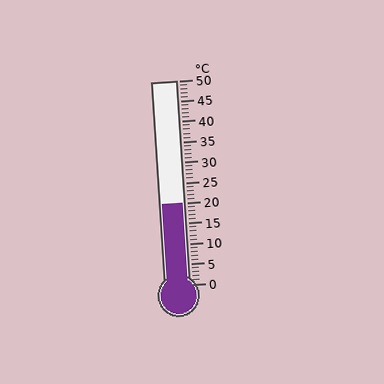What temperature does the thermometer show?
The thermometer shows approximately 20°C.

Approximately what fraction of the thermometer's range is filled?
The thermometer is filled to approximately 40% of its range.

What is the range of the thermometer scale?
The thermometer scale ranges from 0°C to 50°C.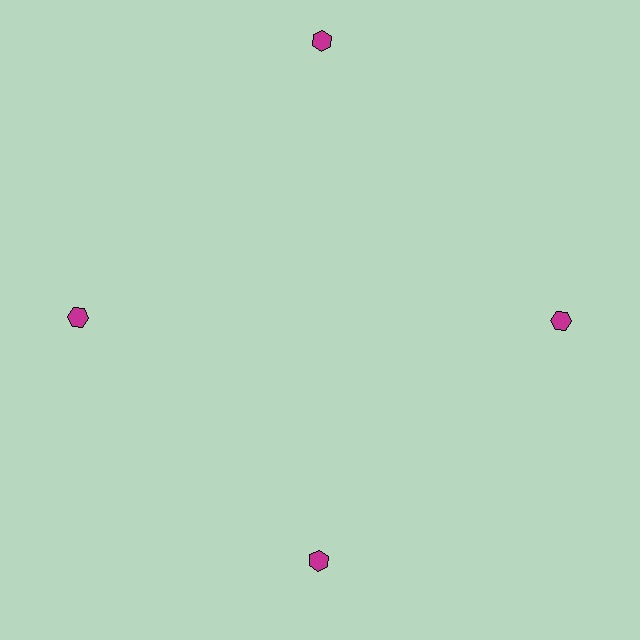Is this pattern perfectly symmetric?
No. The 4 magenta hexagons are arranged in a ring, but one element near the 12 o'clock position is pushed outward from the center, breaking the 4-fold rotational symmetry.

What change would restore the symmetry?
The symmetry would be restored by moving it inward, back onto the ring so that all 4 hexagons sit at equal angles and equal distance from the center.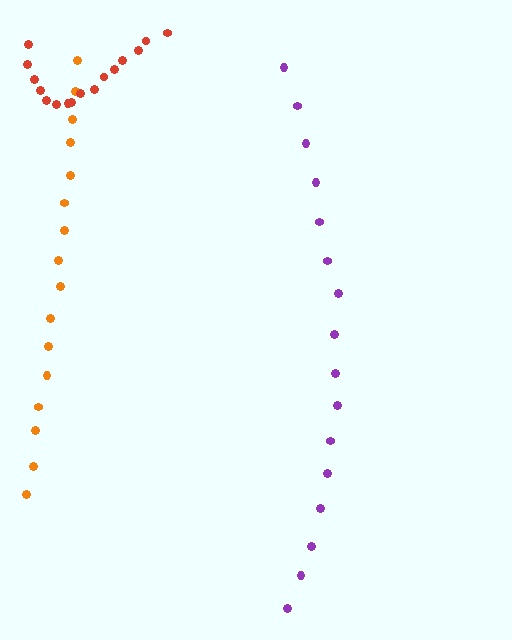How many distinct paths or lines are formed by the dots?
There are 3 distinct paths.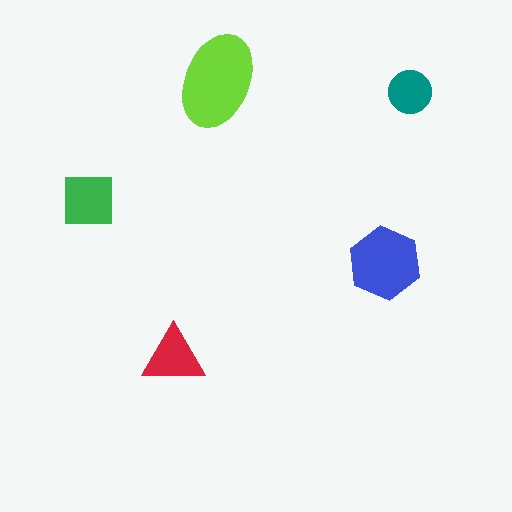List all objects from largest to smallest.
The lime ellipse, the blue hexagon, the green square, the red triangle, the teal circle.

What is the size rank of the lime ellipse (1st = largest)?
1st.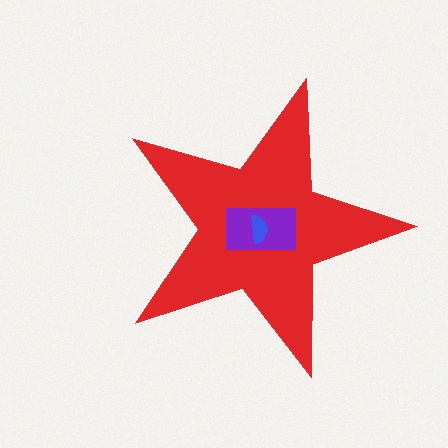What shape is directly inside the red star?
The purple rectangle.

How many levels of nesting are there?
3.